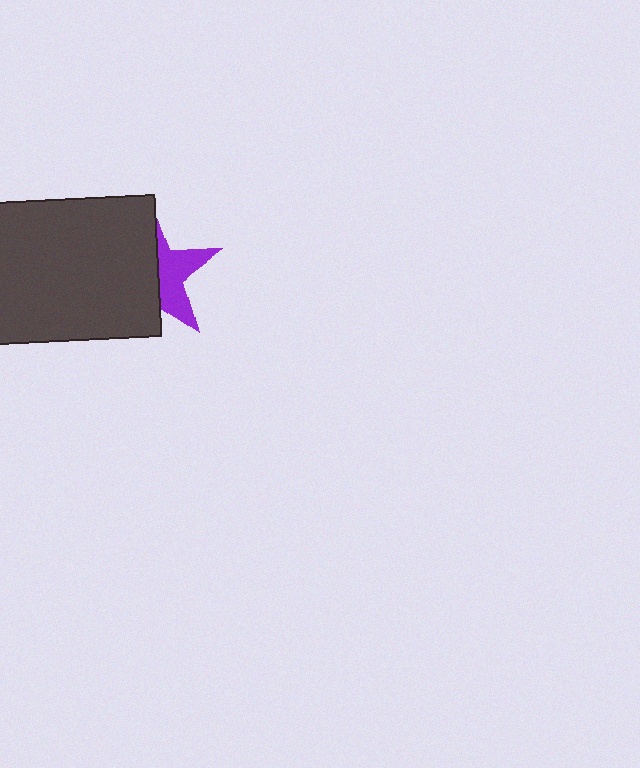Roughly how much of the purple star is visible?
A small part of it is visible (roughly 40%).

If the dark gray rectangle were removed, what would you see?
You would see the complete purple star.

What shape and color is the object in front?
The object in front is a dark gray rectangle.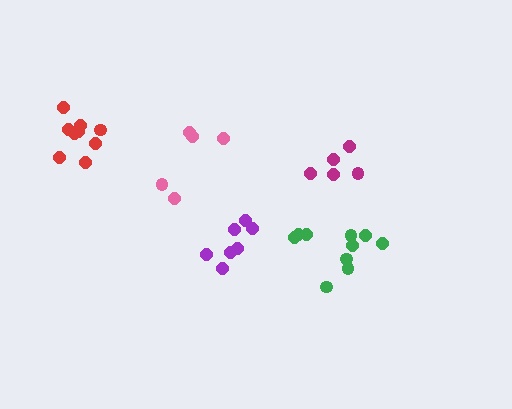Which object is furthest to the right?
The magenta cluster is rightmost.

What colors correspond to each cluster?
The clusters are colored: green, red, purple, pink, magenta.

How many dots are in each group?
Group 1: 10 dots, Group 2: 9 dots, Group 3: 7 dots, Group 4: 5 dots, Group 5: 5 dots (36 total).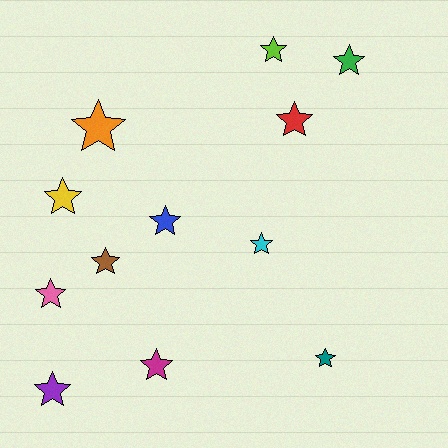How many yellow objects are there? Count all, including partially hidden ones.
There is 1 yellow object.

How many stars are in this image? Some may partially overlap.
There are 12 stars.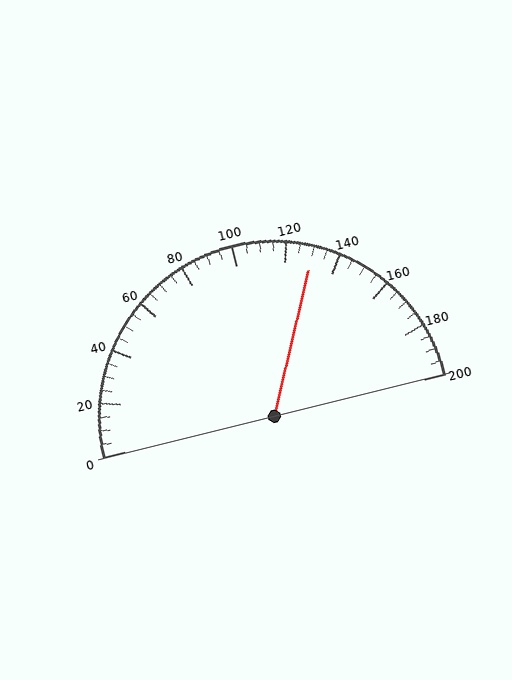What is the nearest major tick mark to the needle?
The nearest major tick mark is 120.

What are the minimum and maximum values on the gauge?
The gauge ranges from 0 to 200.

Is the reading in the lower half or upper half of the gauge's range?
The reading is in the upper half of the range (0 to 200).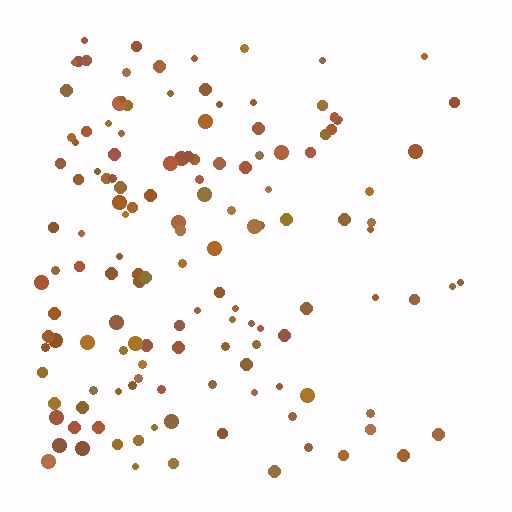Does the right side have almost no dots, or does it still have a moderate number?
Still a moderate number, just noticeably fewer than the left.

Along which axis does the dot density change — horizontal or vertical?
Horizontal.